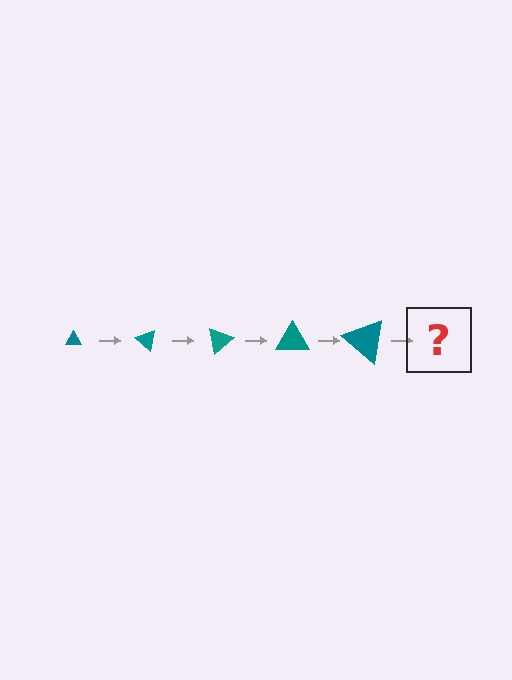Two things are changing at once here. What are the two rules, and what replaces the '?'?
The two rules are that the triangle grows larger each step and it rotates 40 degrees each step. The '?' should be a triangle, larger than the previous one and rotated 200 degrees from the start.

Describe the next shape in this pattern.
It should be a triangle, larger than the previous one and rotated 200 degrees from the start.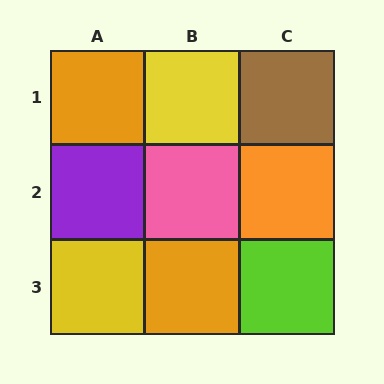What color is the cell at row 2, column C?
Orange.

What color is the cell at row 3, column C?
Lime.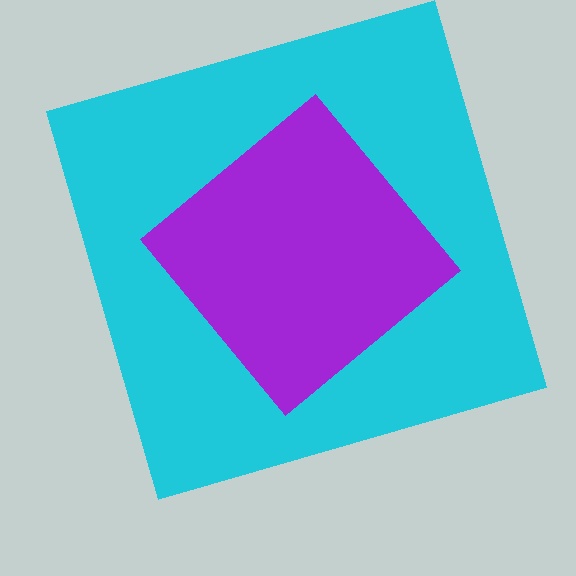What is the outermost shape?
The cyan square.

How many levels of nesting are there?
2.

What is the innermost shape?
The purple diamond.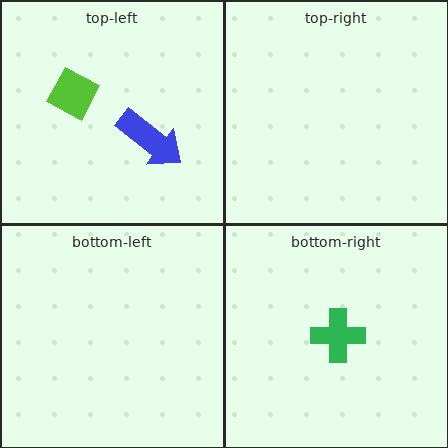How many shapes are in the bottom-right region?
1.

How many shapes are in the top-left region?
2.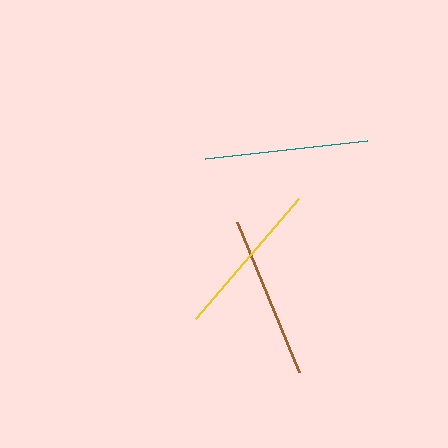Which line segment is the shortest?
The yellow line is the shortest at approximately 157 pixels.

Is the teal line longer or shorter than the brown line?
The teal line is longer than the brown line.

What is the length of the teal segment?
The teal segment is approximately 163 pixels long.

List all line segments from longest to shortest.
From longest to shortest: teal, brown, yellow.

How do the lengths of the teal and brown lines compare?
The teal and brown lines are approximately the same length.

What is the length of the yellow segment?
The yellow segment is approximately 157 pixels long.